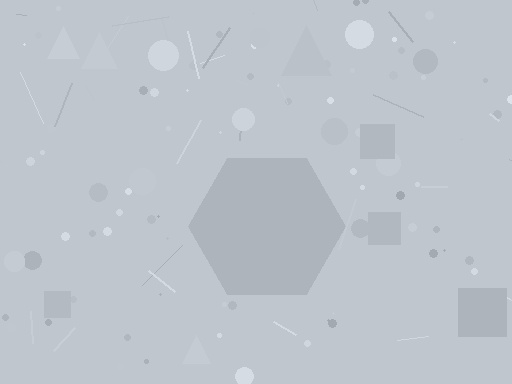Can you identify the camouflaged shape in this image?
The camouflaged shape is a hexagon.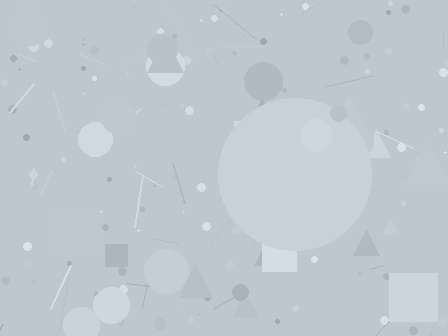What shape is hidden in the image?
A circle is hidden in the image.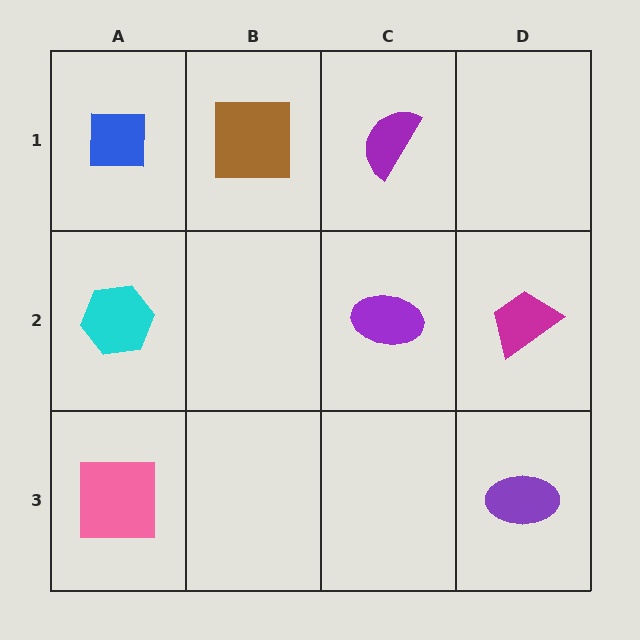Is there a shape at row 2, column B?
No, that cell is empty.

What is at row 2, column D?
A magenta trapezoid.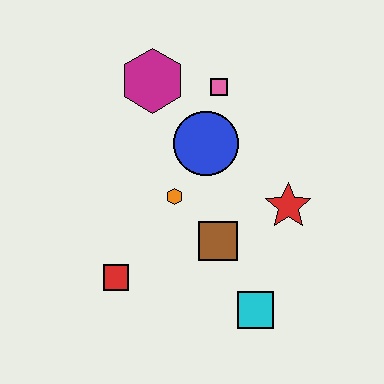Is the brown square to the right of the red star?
No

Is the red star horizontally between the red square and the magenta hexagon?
No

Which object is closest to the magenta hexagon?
The pink square is closest to the magenta hexagon.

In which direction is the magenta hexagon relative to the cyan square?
The magenta hexagon is above the cyan square.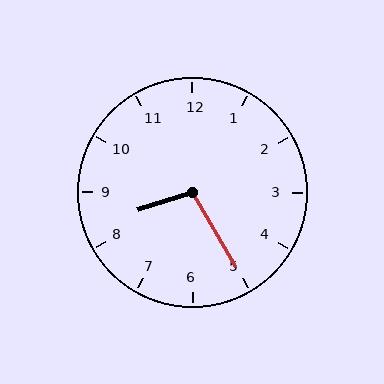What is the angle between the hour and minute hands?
Approximately 102 degrees.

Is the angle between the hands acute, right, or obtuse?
It is obtuse.